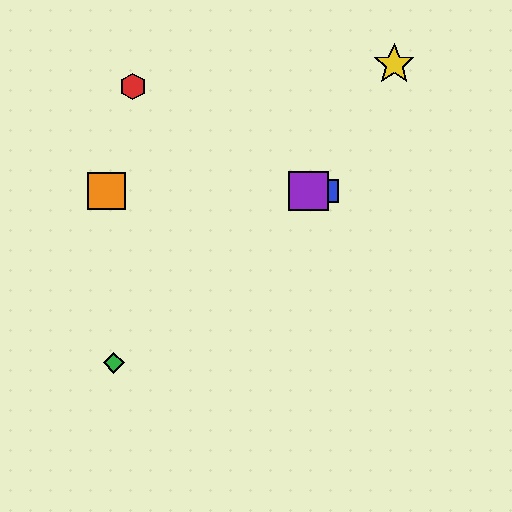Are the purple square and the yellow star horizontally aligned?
No, the purple square is at y≈191 and the yellow star is at y≈64.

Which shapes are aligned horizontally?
The blue square, the purple square, the orange square are aligned horizontally.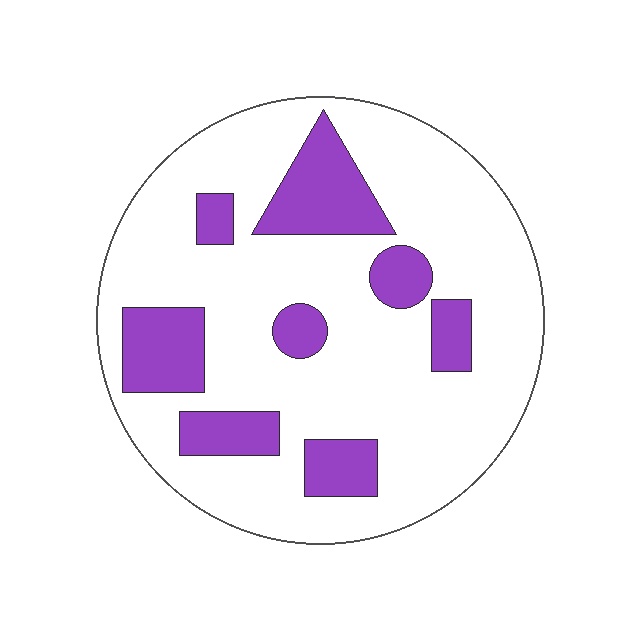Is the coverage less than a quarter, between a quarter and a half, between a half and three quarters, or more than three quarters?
Less than a quarter.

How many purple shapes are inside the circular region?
8.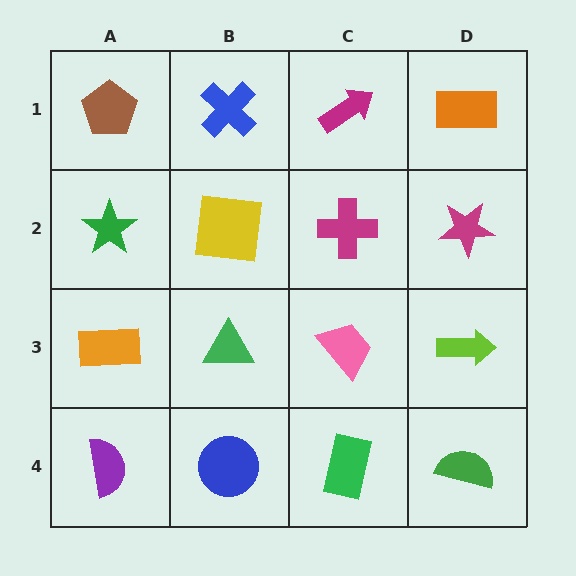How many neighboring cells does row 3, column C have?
4.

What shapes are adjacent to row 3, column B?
A yellow square (row 2, column B), a blue circle (row 4, column B), an orange rectangle (row 3, column A), a pink trapezoid (row 3, column C).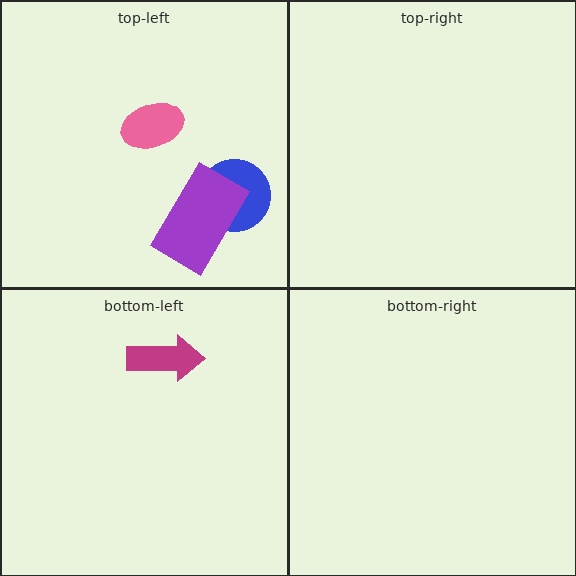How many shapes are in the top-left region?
3.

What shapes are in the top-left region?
The blue circle, the pink ellipse, the purple rectangle.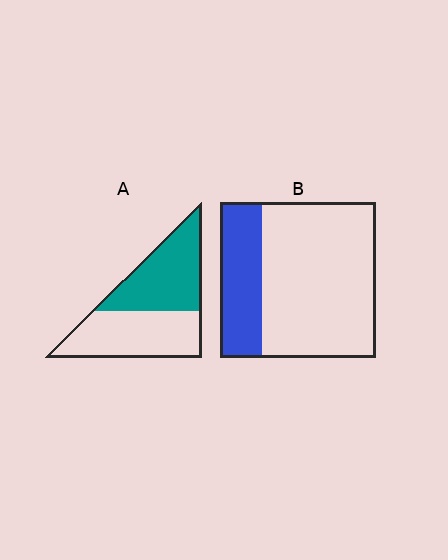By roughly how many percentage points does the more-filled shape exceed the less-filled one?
By roughly 20 percentage points (A over B).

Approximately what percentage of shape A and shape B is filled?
A is approximately 50% and B is approximately 25%.